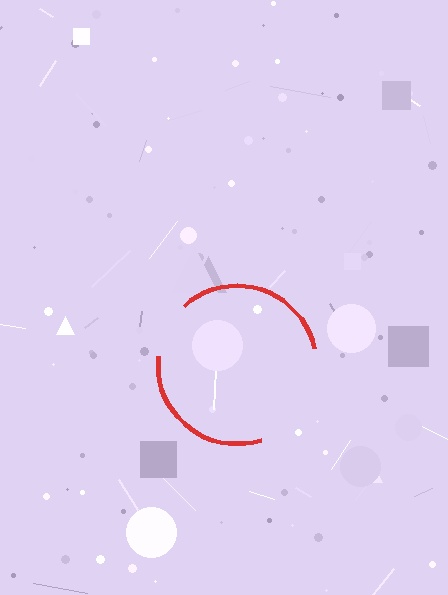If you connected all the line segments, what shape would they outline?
They would outline a circle.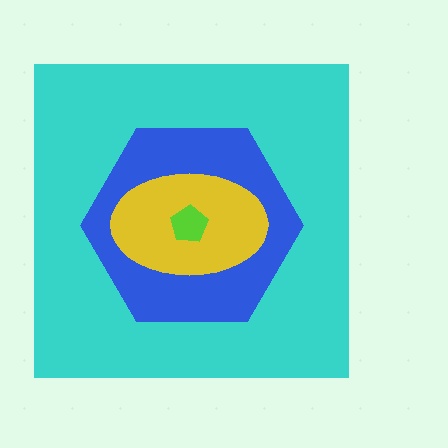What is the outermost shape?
The cyan square.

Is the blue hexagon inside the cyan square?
Yes.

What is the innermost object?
The lime pentagon.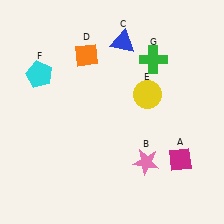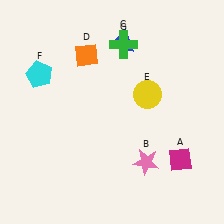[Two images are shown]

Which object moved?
The green cross (G) moved left.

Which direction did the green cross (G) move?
The green cross (G) moved left.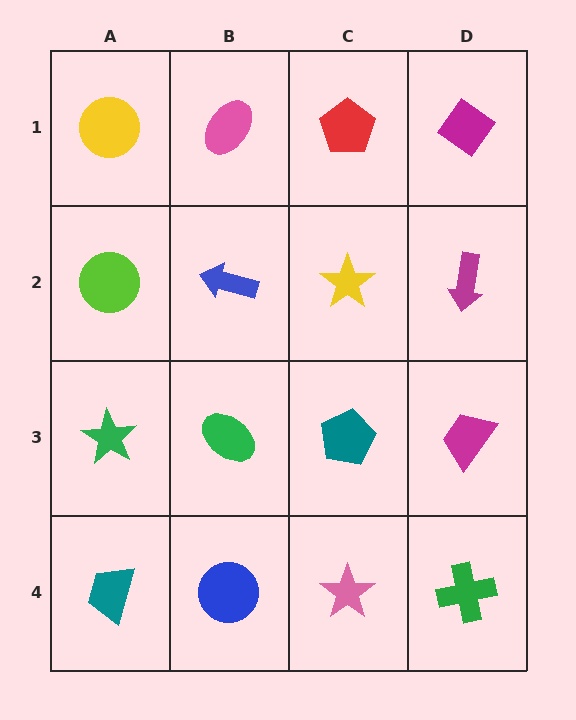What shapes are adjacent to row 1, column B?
A blue arrow (row 2, column B), a yellow circle (row 1, column A), a red pentagon (row 1, column C).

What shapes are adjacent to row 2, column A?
A yellow circle (row 1, column A), a green star (row 3, column A), a blue arrow (row 2, column B).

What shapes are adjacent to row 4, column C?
A teal pentagon (row 3, column C), a blue circle (row 4, column B), a green cross (row 4, column D).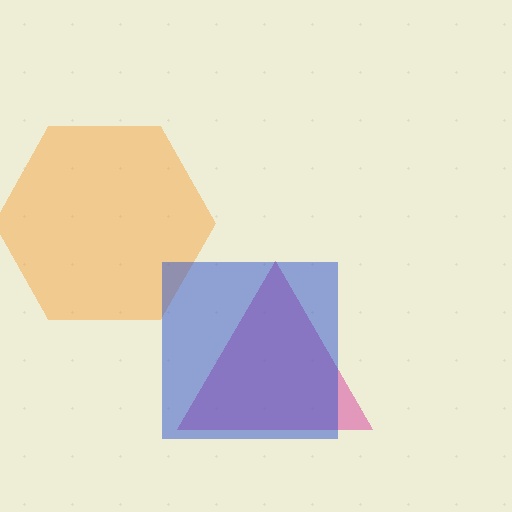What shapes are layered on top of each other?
The layered shapes are: an orange hexagon, a magenta triangle, a blue square.